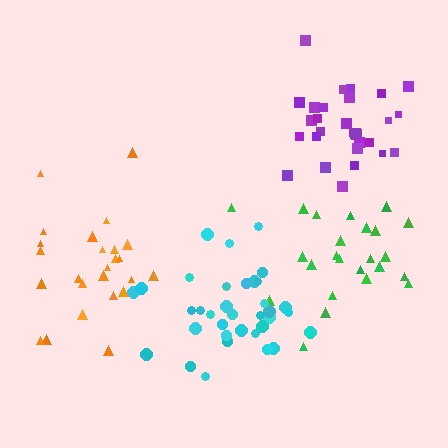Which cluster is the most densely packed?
Purple.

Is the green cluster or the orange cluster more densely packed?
Orange.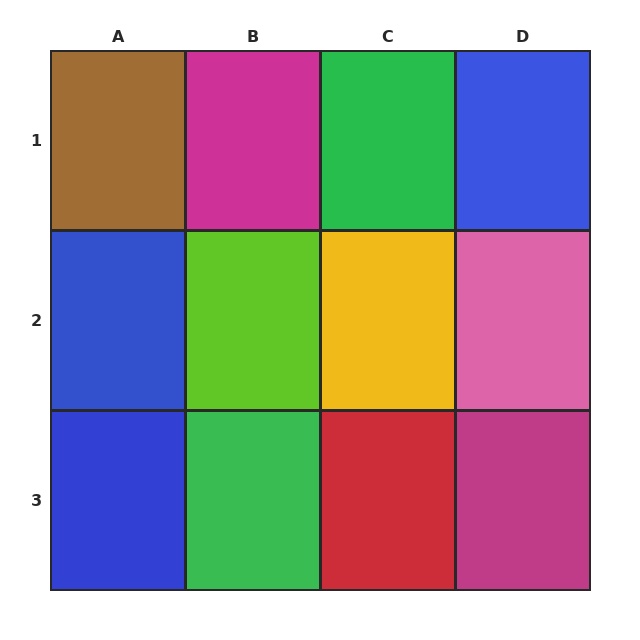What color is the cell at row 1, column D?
Blue.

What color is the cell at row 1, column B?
Magenta.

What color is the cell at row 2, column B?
Lime.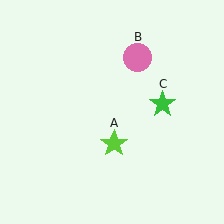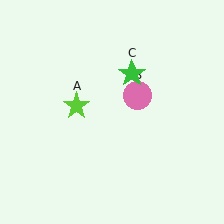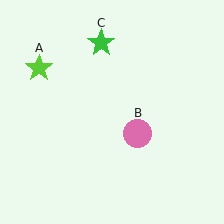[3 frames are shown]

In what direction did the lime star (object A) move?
The lime star (object A) moved up and to the left.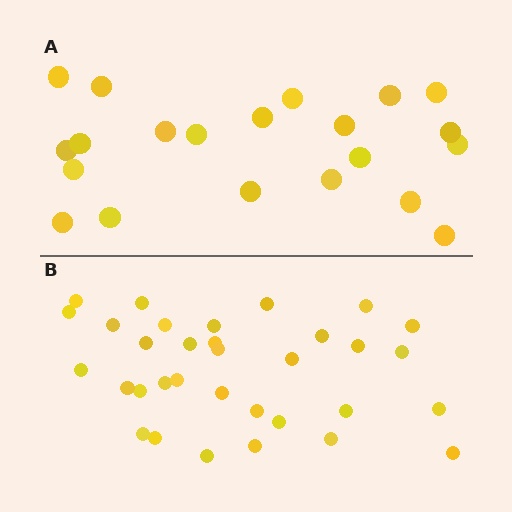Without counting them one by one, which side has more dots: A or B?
Region B (the bottom region) has more dots.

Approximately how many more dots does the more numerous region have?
Region B has roughly 12 or so more dots than region A.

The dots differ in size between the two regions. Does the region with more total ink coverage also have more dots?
No. Region A has more total ink coverage because its dots are larger, but region B actually contains more individual dots. Total area can be misleading — the number of items is what matters here.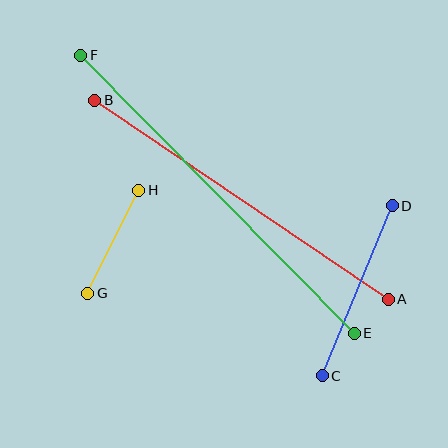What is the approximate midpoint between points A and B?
The midpoint is at approximately (241, 200) pixels.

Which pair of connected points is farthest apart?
Points E and F are farthest apart.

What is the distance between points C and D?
The distance is approximately 184 pixels.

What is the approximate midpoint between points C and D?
The midpoint is at approximately (357, 291) pixels.